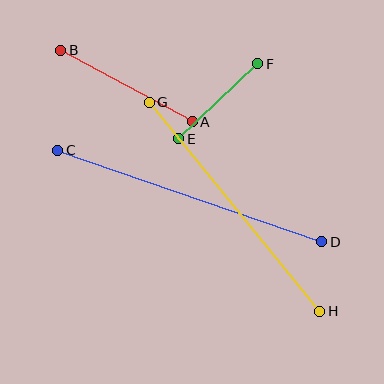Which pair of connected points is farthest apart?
Points C and D are farthest apart.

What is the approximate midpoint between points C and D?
The midpoint is at approximately (190, 196) pixels.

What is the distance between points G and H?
The distance is approximately 270 pixels.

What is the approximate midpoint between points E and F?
The midpoint is at approximately (218, 101) pixels.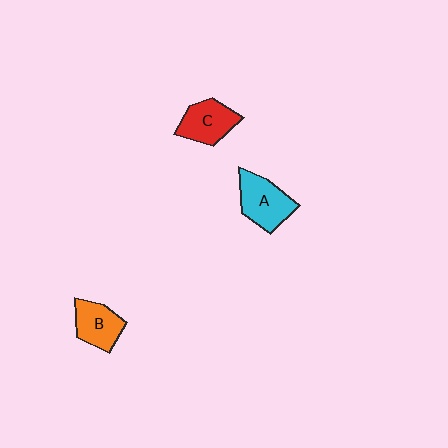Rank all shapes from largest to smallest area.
From largest to smallest: A (cyan), C (red), B (orange).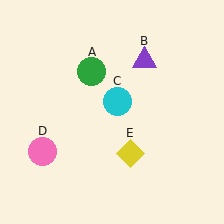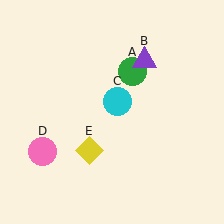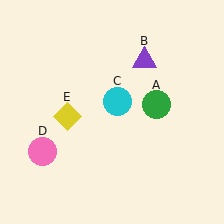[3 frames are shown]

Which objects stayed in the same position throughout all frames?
Purple triangle (object B) and cyan circle (object C) and pink circle (object D) remained stationary.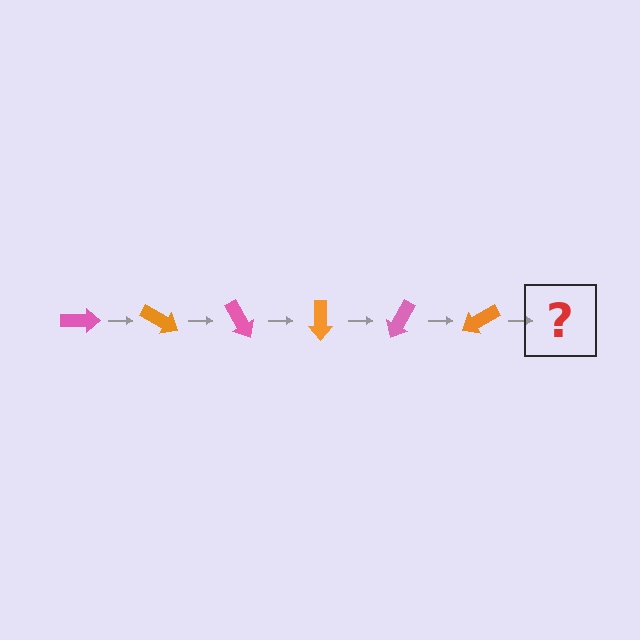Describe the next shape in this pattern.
It should be a pink arrow, rotated 180 degrees from the start.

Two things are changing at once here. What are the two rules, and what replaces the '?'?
The two rules are that it rotates 30 degrees each step and the color cycles through pink and orange. The '?' should be a pink arrow, rotated 180 degrees from the start.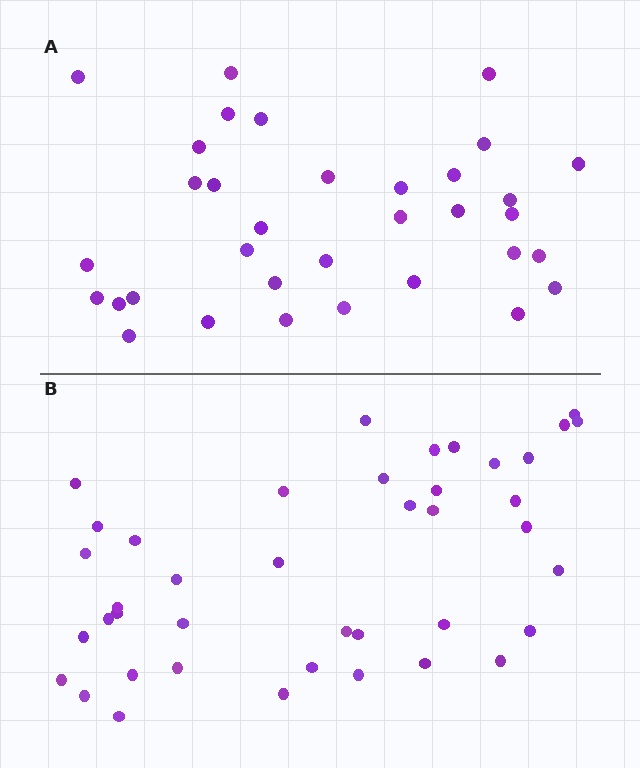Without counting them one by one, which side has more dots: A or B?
Region B (the bottom region) has more dots.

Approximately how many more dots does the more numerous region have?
Region B has roughly 8 or so more dots than region A.